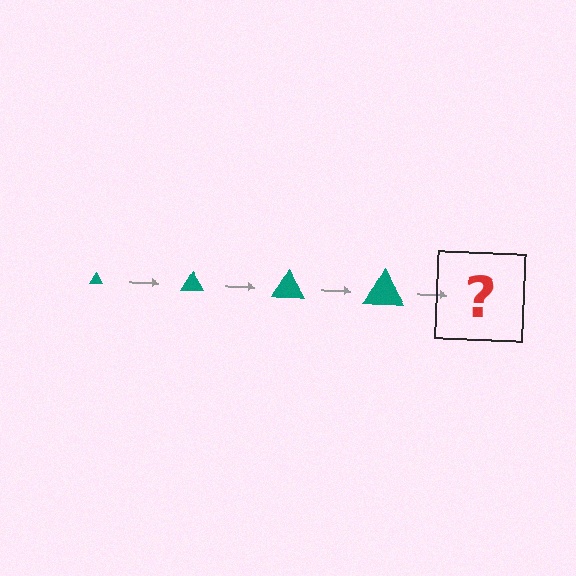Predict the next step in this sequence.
The next step is a teal triangle, larger than the previous one.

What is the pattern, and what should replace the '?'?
The pattern is that the triangle gets progressively larger each step. The '?' should be a teal triangle, larger than the previous one.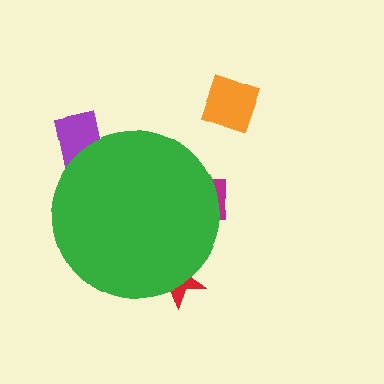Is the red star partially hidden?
Yes, the red star is partially hidden behind the green circle.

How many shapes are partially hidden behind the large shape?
3 shapes are partially hidden.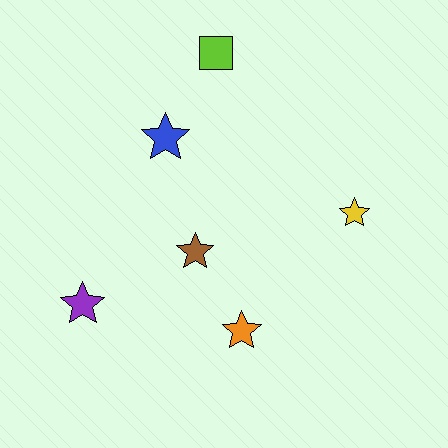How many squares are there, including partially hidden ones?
There is 1 square.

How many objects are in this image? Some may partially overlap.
There are 6 objects.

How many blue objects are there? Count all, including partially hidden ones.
There is 1 blue object.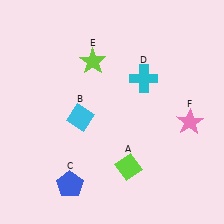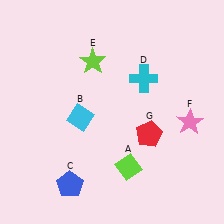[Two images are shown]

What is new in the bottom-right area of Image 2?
A red pentagon (G) was added in the bottom-right area of Image 2.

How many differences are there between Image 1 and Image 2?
There is 1 difference between the two images.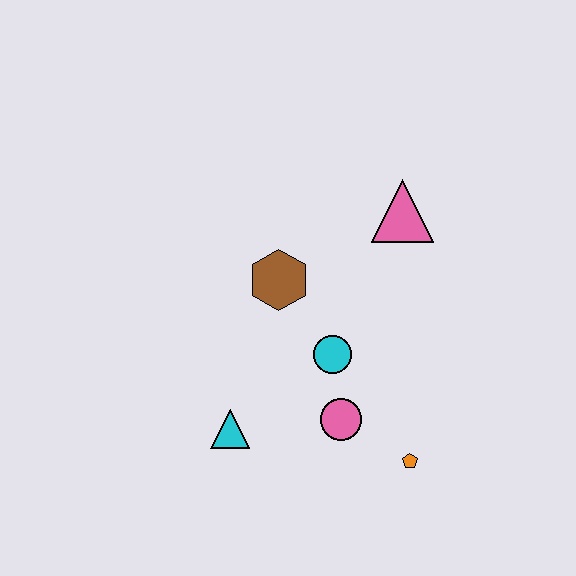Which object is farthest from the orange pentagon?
The pink triangle is farthest from the orange pentagon.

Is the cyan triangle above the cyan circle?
No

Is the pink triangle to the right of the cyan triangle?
Yes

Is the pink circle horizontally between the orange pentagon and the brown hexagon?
Yes